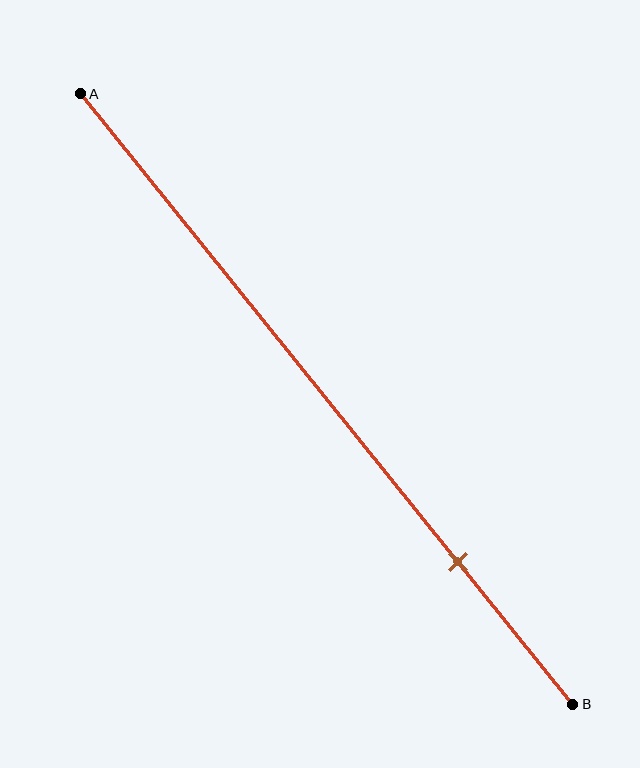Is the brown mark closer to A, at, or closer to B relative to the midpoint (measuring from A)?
The brown mark is closer to point B than the midpoint of segment AB.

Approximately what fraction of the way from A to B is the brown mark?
The brown mark is approximately 75% of the way from A to B.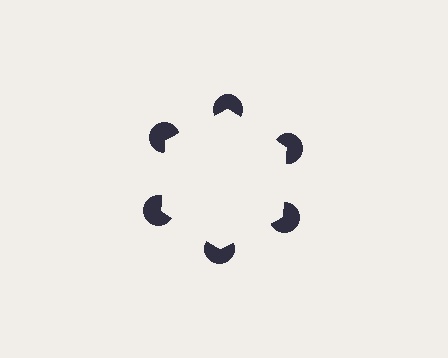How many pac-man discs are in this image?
There are 6 — one at each vertex of the illusory hexagon.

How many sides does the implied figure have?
6 sides.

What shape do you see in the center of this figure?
An illusory hexagon — its edges are inferred from the aligned wedge cuts in the pac-man discs, not physically drawn.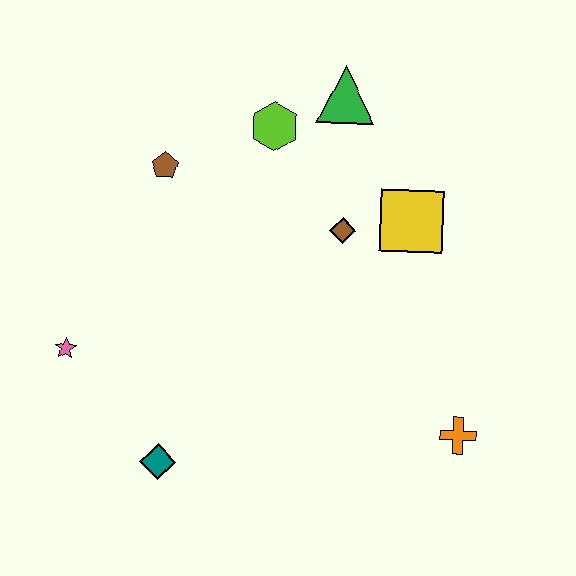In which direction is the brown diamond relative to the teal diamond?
The brown diamond is above the teal diamond.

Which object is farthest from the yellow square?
The pink star is farthest from the yellow square.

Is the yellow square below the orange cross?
No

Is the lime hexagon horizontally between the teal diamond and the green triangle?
Yes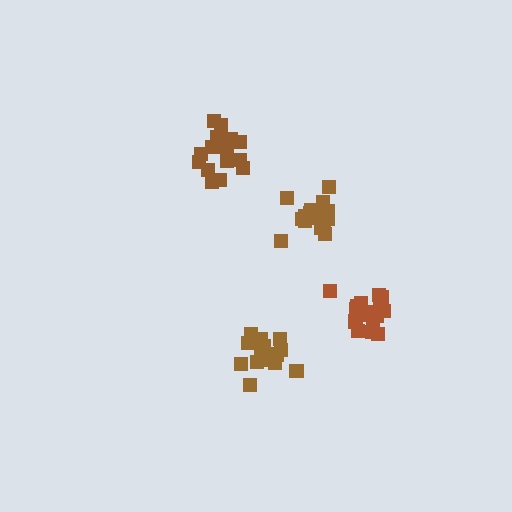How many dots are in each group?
Group 1: 21 dots, Group 2: 21 dots, Group 3: 18 dots, Group 4: 16 dots (76 total).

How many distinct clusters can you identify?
There are 4 distinct clusters.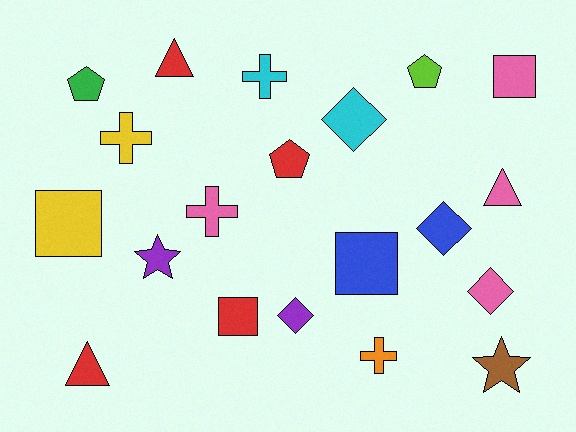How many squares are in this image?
There are 4 squares.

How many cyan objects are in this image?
There are 2 cyan objects.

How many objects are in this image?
There are 20 objects.